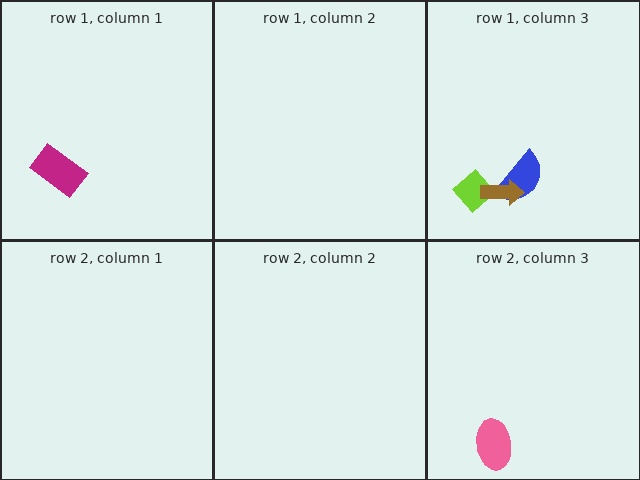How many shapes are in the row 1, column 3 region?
3.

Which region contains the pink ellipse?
The row 2, column 3 region.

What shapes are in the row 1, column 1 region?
The magenta rectangle.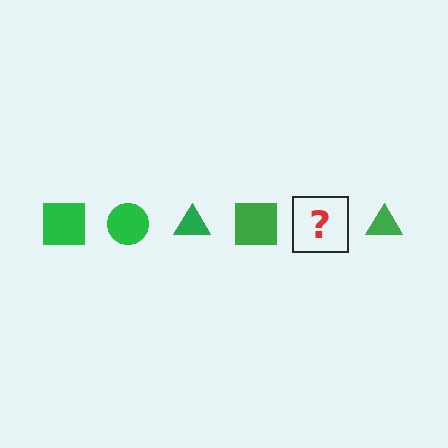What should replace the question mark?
The question mark should be replaced with a green circle.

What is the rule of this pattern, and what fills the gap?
The rule is that the pattern cycles through square, circle, triangle shapes in green. The gap should be filled with a green circle.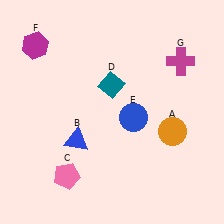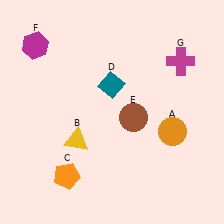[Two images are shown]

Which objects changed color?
B changed from blue to yellow. C changed from pink to orange. E changed from blue to brown.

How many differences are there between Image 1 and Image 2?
There are 3 differences between the two images.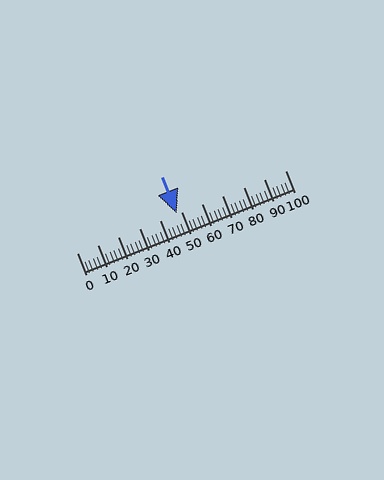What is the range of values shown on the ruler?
The ruler shows values from 0 to 100.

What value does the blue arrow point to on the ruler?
The blue arrow points to approximately 48.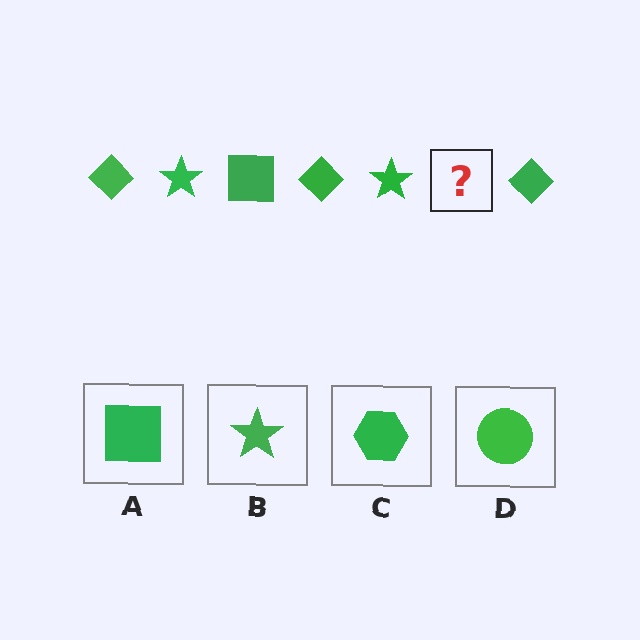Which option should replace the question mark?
Option A.